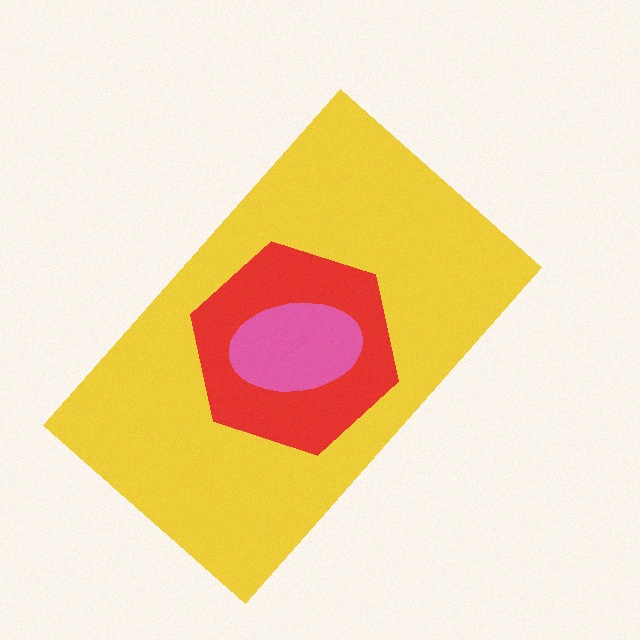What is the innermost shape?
The pink ellipse.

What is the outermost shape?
The yellow rectangle.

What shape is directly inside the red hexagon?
The pink ellipse.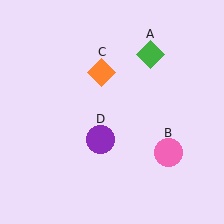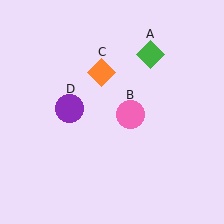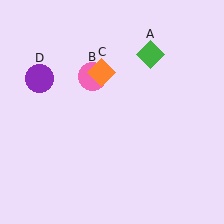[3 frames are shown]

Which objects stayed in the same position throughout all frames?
Green diamond (object A) and orange diamond (object C) remained stationary.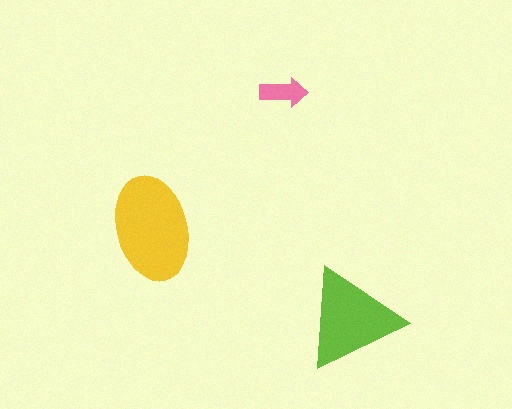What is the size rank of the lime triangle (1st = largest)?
2nd.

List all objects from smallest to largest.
The pink arrow, the lime triangle, the yellow ellipse.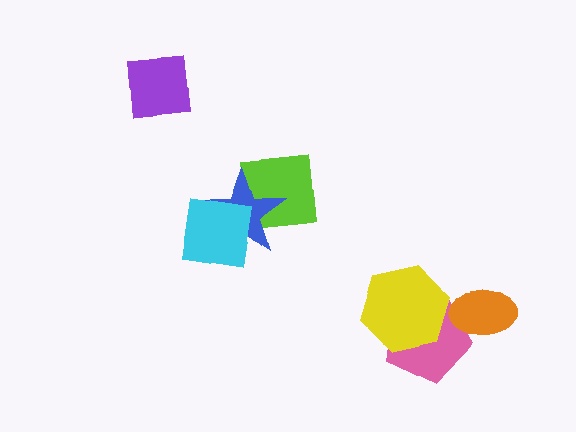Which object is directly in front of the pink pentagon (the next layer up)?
The yellow hexagon is directly in front of the pink pentagon.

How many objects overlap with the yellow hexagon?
1 object overlaps with the yellow hexagon.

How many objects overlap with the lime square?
2 objects overlap with the lime square.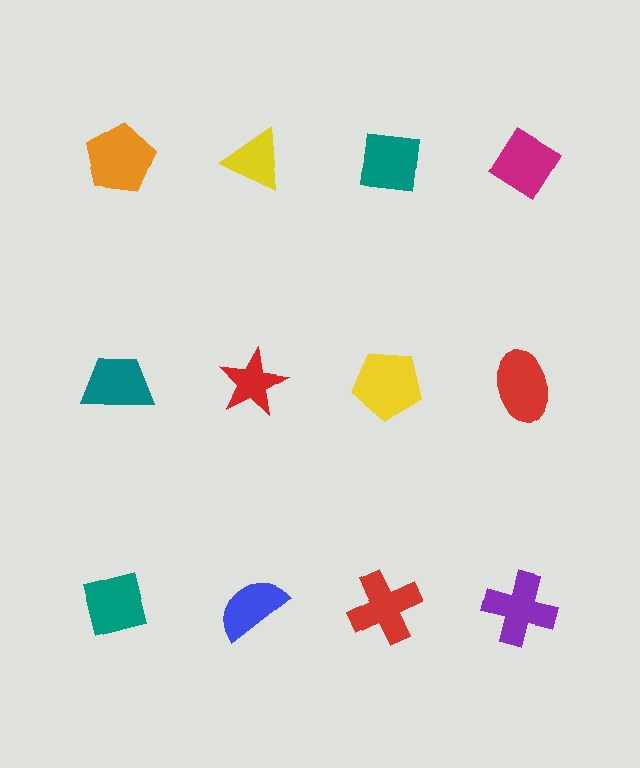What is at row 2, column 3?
A yellow pentagon.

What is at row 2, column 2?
A red star.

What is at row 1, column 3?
A teal square.